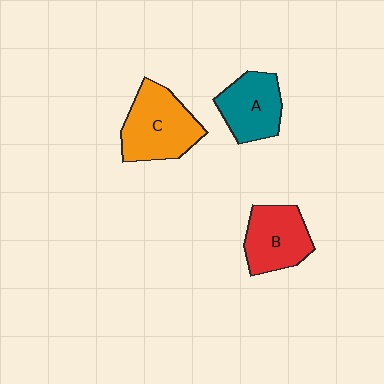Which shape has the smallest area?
Shape A (teal).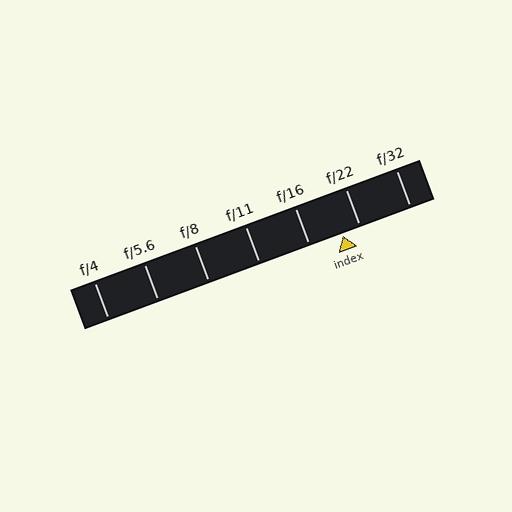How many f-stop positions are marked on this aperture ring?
There are 7 f-stop positions marked.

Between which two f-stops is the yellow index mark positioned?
The index mark is between f/16 and f/22.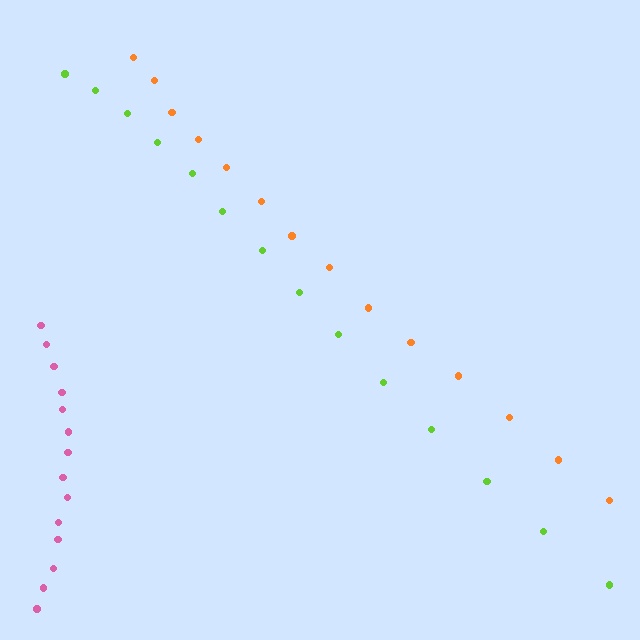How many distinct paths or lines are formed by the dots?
There are 3 distinct paths.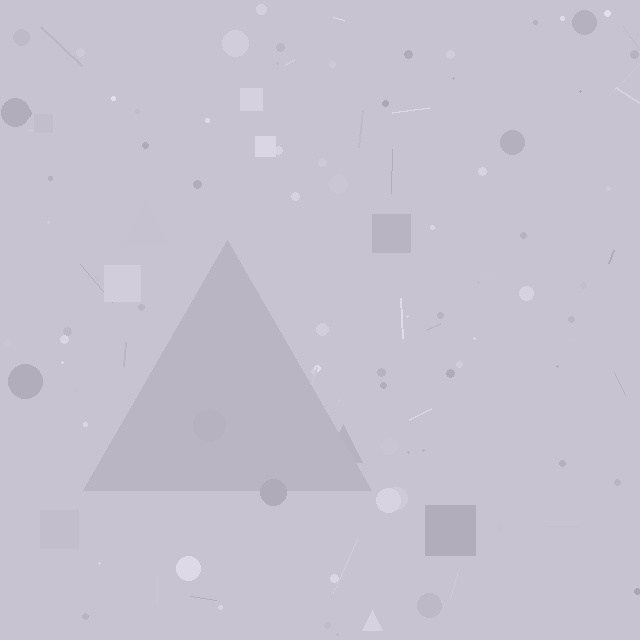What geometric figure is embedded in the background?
A triangle is embedded in the background.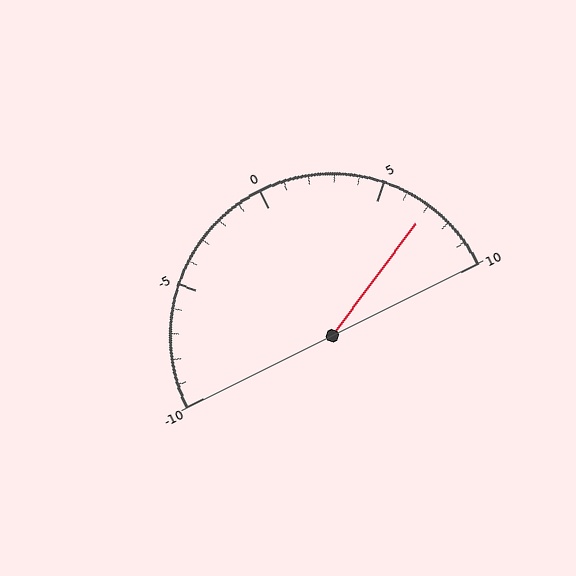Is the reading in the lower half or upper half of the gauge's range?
The reading is in the upper half of the range (-10 to 10).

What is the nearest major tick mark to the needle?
The nearest major tick mark is 5.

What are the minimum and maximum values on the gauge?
The gauge ranges from -10 to 10.